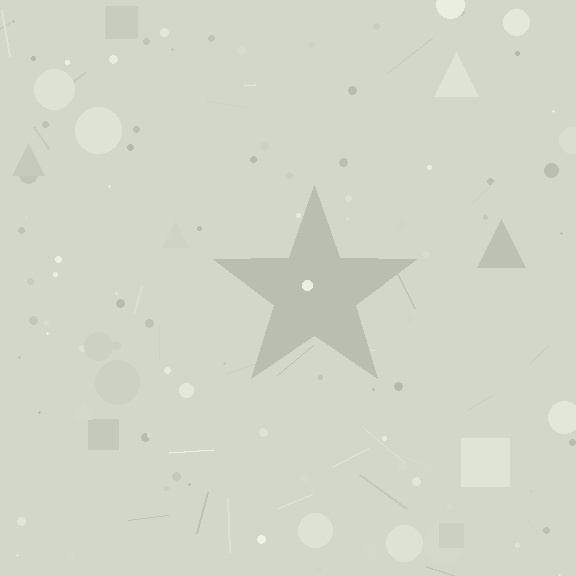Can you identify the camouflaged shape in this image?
The camouflaged shape is a star.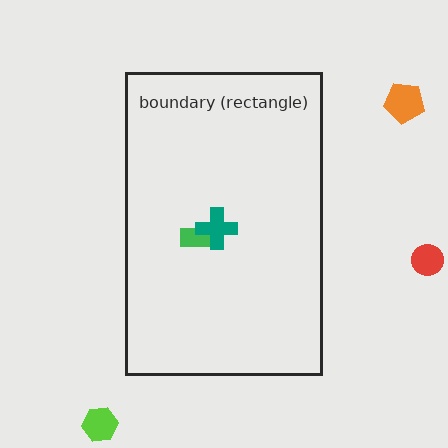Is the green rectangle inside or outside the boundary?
Inside.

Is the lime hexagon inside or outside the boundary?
Outside.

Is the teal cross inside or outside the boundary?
Inside.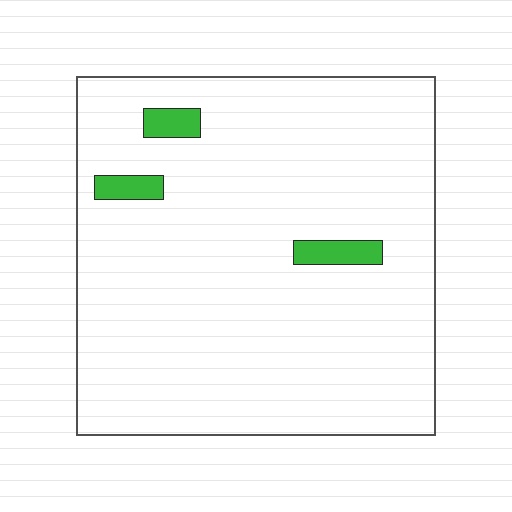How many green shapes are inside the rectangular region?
3.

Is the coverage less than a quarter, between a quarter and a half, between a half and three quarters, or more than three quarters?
Less than a quarter.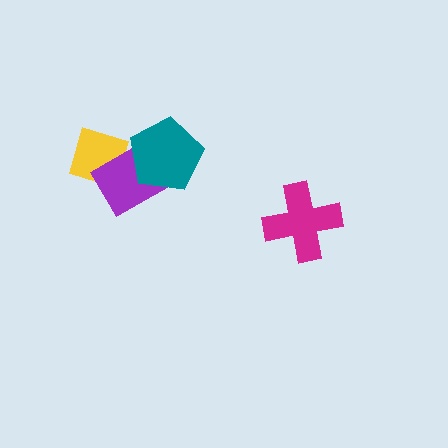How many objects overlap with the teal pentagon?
1 object overlaps with the teal pentagon.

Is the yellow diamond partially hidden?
Yes, it is partially covered by another shape.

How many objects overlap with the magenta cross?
0 objects overlap with the magenta cross.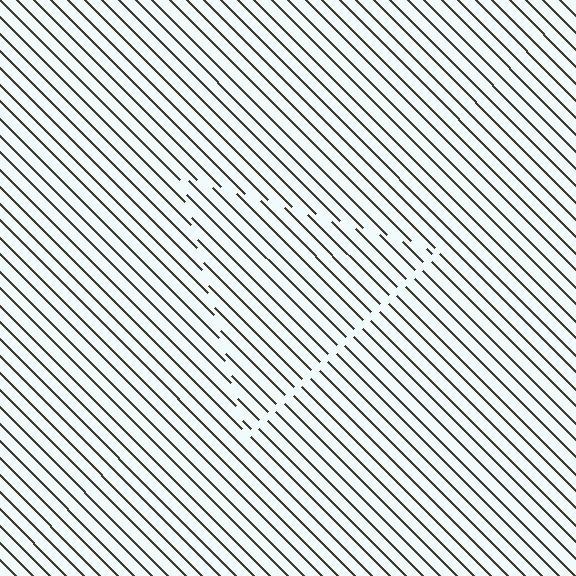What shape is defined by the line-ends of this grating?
An illusory triangle. The interior of the shape contains the same grating, shifted by half a period — the contour is defined by the phase discontinuity where line-ends from the inner and outer gratings abut.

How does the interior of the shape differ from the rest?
The interior of the shape contains the same grating, shifted by half a period — the contour is defined by the phase discontinuity where line-ends from the inner and outer gratings abut.